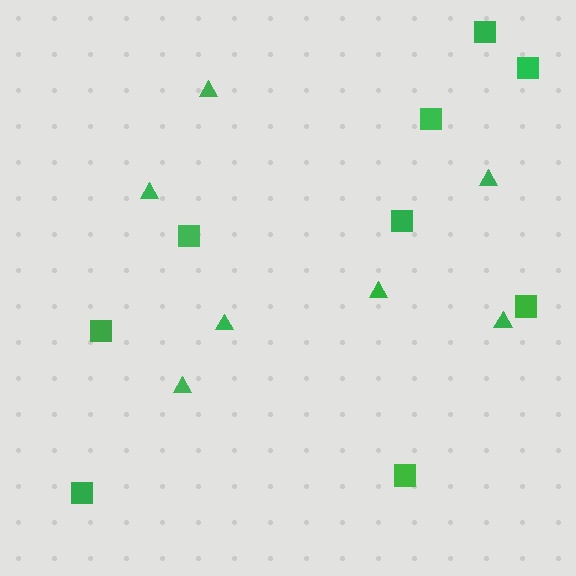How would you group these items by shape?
There are 2 groups: one group of squares (9) and one group of triangles (7).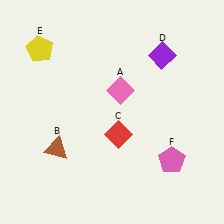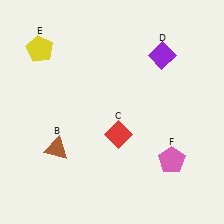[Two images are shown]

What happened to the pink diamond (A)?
The pink diamond (A) was removed in Image 2. It was in the top-right area of Image 1.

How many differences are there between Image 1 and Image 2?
There is 1 difference between the two images.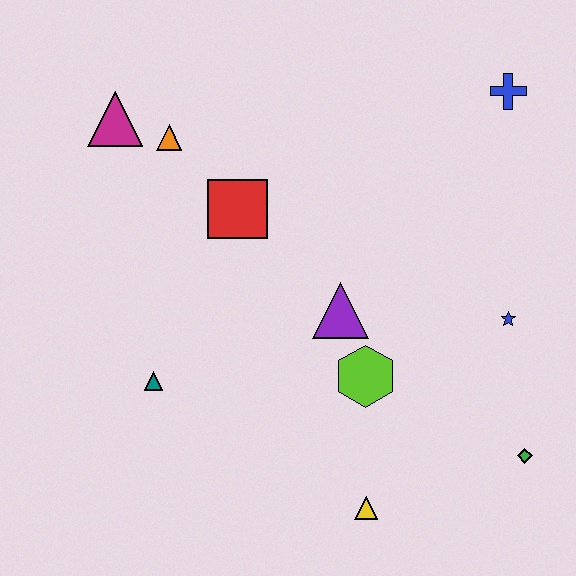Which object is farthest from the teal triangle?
The blue cross is farthest from the teal triangle.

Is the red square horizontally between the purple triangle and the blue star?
No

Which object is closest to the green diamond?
The blue star is closest to the green diamond.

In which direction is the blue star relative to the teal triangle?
The blue star is to the right of the teal triangle.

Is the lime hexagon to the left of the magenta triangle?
No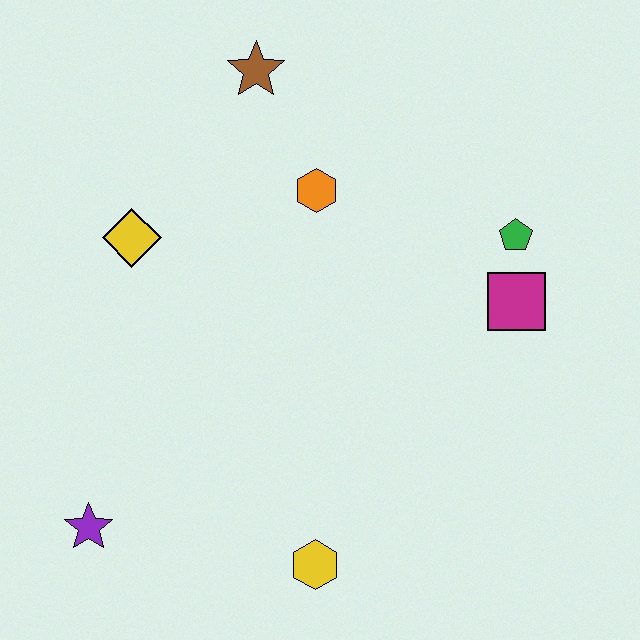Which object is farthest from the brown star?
The yellow hexagon is farthest from the brown star.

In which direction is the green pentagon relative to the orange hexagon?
The green pentagon is to the right of the orange hexagon.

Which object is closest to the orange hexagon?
The brown star is closest to the orange hexagon.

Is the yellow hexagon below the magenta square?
Yes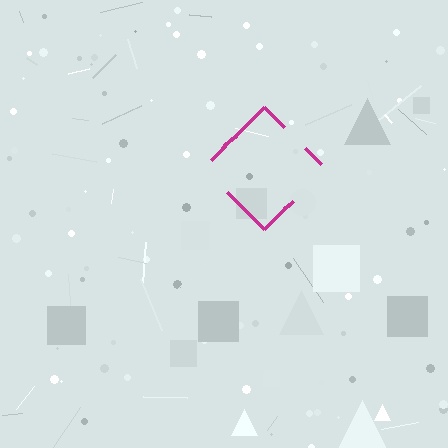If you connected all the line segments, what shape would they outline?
They would outline a diamond.